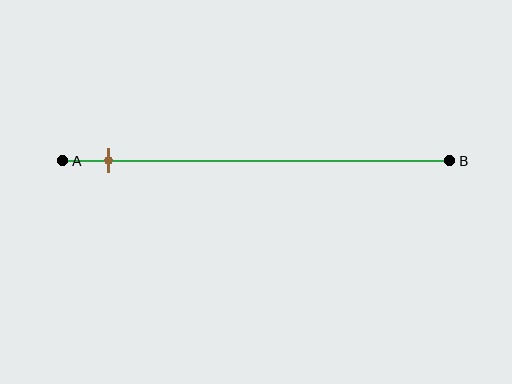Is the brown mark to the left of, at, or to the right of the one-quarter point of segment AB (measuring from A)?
The brown mark is to the left of the one-quarter point of segment AB.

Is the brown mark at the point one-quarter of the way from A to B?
No, the mark is at about 10% from A, not at the 25% one-quarter point.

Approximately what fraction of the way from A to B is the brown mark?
The brown mark is approximately 10% of the way from A to B.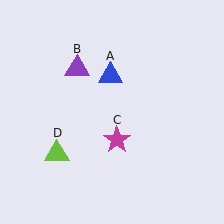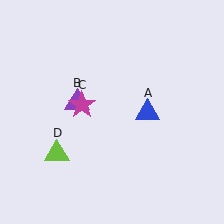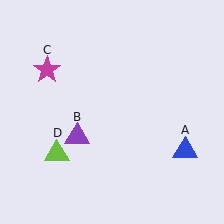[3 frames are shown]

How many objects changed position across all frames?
3 objects changed position: blue triangle (object A), purple triangle (object B), magenta star (object C).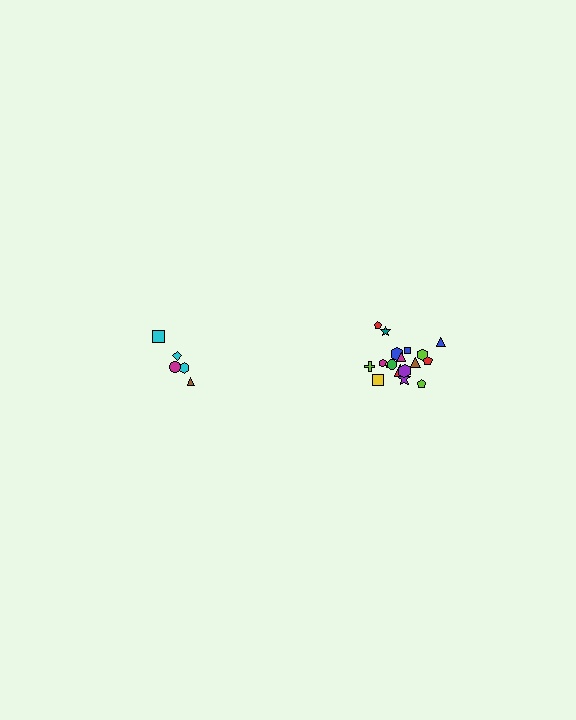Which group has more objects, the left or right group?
The right group.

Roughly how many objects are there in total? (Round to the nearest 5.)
Roughly 25 objects in total.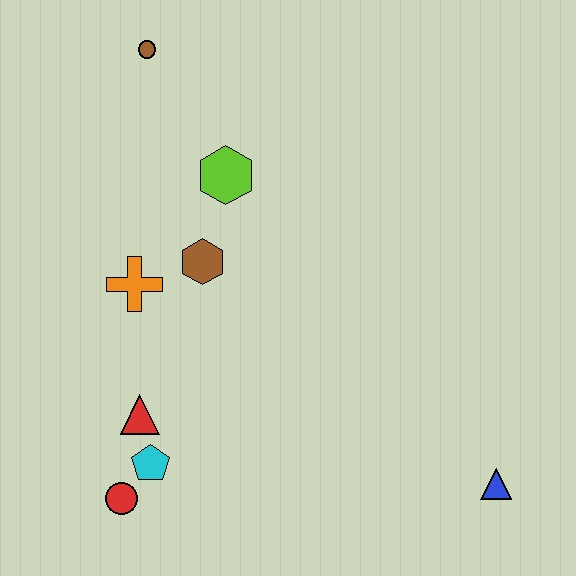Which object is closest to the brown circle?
The lime hexagon is closest to the brown circle.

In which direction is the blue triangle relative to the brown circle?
The blue triangle is below the brown circle.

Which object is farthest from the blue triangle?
The brown circle is farthest from the blue triangle.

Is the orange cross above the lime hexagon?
No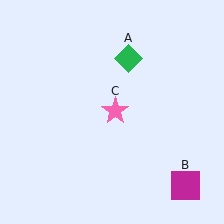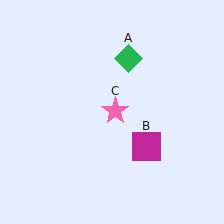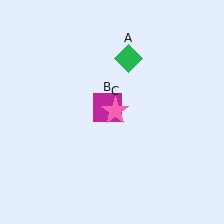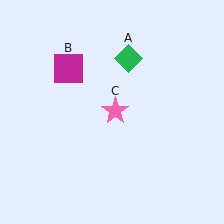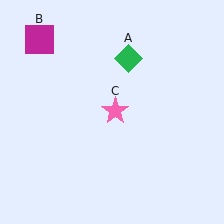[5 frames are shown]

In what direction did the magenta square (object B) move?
The magenta square (object B) moved up and to the left.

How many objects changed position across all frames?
1 object changed position: magenta square (object B).